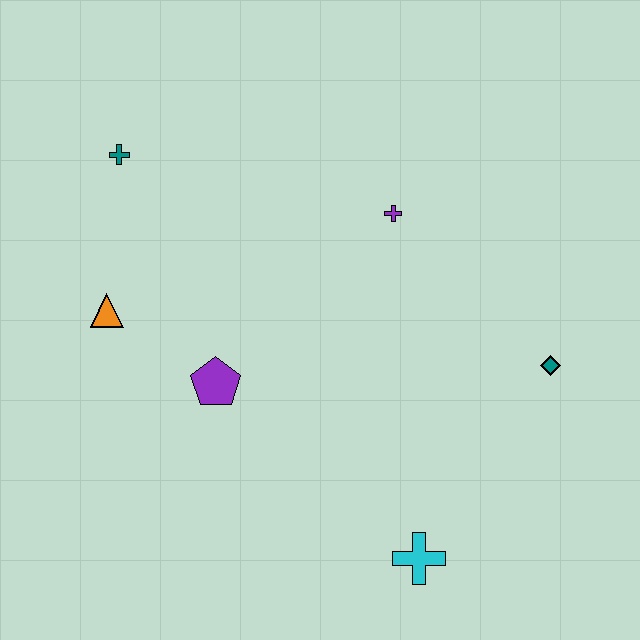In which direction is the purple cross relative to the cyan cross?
The purple cross is above the cyan cross.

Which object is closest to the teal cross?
The orange triangle is closest to the teal cross.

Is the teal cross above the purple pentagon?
Yes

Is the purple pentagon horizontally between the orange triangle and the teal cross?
No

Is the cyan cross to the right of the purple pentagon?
Yes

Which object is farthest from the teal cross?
The cyan cross is farthest from the teal cross.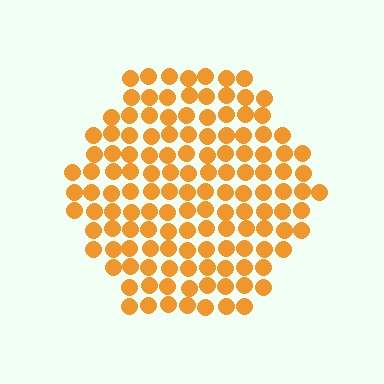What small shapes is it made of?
It is made of small circles.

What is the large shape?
The large shape is a hexagon.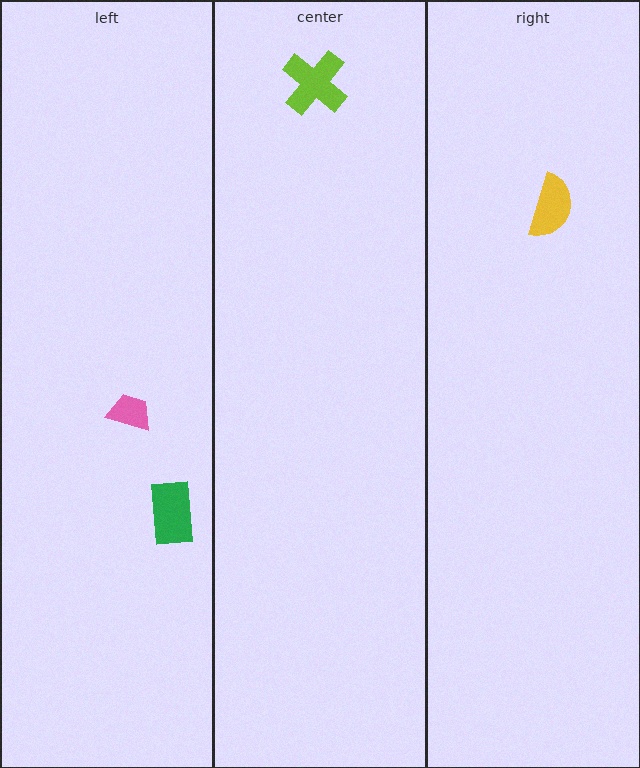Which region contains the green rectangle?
The left region.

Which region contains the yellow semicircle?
The right region.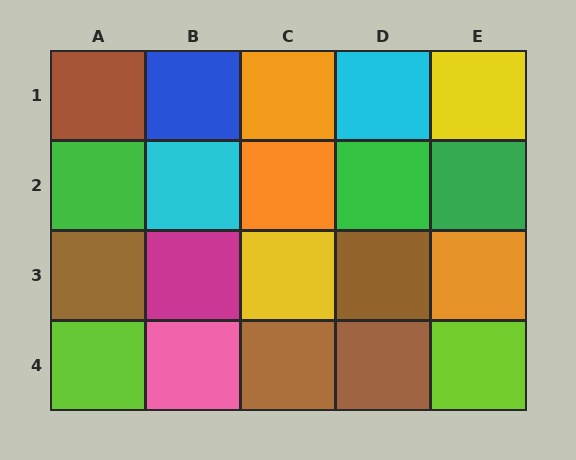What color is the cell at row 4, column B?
Pink.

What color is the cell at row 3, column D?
Brown.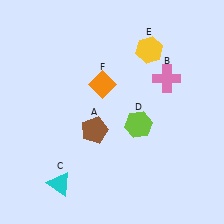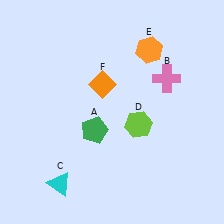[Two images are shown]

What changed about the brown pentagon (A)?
In Image 1, A is brown. In Image 2, it changed to green.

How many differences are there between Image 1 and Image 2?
There are 2 differences between the two images.